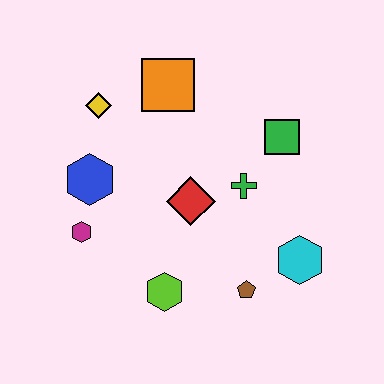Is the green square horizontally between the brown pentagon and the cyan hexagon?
Yes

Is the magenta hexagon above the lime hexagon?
Yes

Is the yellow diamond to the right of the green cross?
No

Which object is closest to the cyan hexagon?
The brown pentagon is closest to the cyan hexagon.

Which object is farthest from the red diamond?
The yellow diamond is farthest from the red diamond.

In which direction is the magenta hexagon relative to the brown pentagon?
The magenta hexagon is to the left of the brown pentagon.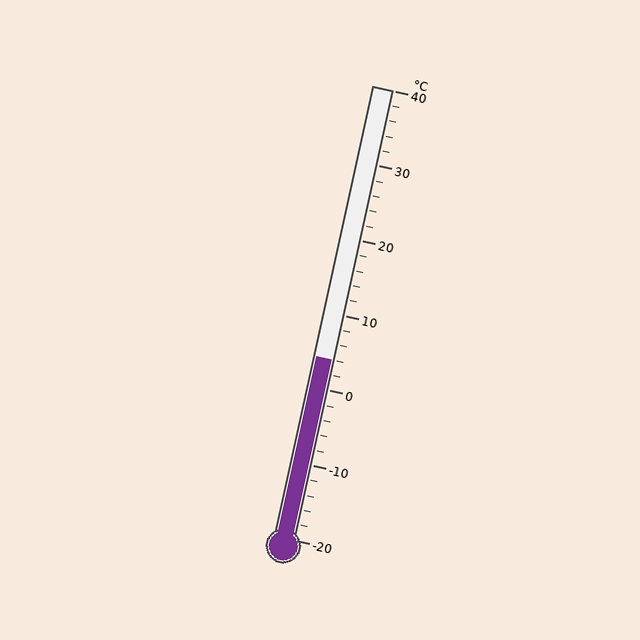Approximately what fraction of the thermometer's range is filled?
The thermometer is filled to approximately 40% of its range.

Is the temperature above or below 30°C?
The temperature is below 30°C.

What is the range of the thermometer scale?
The thermometer scale ranges from -20°C to 40°C.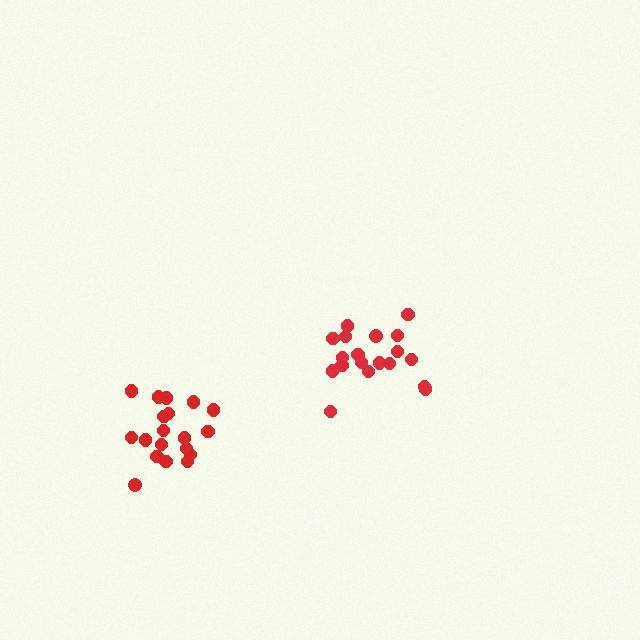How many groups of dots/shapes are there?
There are 2 groups.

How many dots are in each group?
Group 1: 19 dots, Group 2: 19 dots (38 total).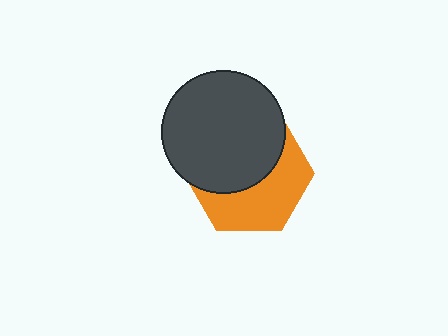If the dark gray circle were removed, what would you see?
You would see the complete orange hexagon.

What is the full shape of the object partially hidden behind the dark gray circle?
The partially hidden object is an orange hexagon.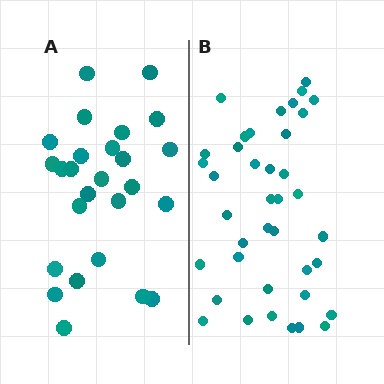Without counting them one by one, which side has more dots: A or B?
Region B (the right region) has more dots.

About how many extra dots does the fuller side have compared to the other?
Region B has approximately 15 more dots than region A.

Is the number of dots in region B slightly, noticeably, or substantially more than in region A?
Region B has substantially more. The ratio is roughly 1.5 to 1.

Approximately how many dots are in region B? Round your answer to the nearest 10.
About 40 dots. (The exact count is 39, which rounds to 40.)